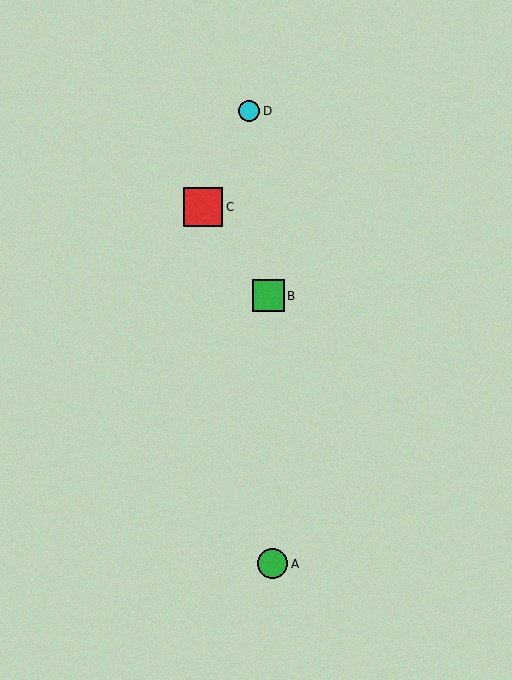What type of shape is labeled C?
Shape C is a red square.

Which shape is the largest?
The red square (labeled C) is the largest.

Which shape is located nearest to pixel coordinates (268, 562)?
The green circle (labeled A) at (273, 563) is nearest to that location.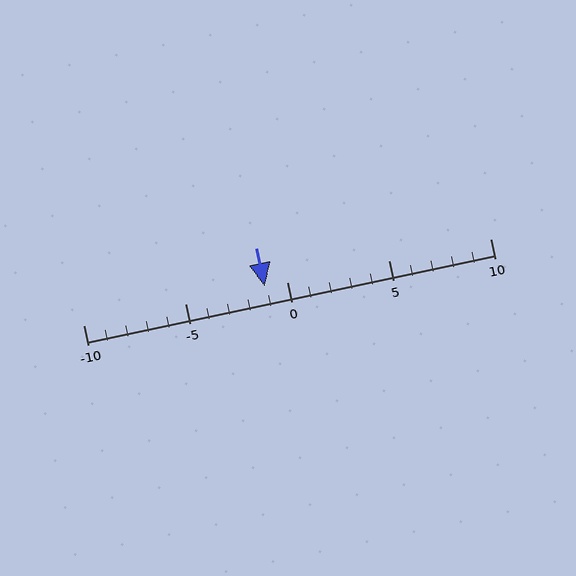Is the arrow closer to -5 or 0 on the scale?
The arrow is closer to 0.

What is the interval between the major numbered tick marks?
The major tick marks are spaced 5 units apart.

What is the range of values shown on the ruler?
The ruler shows values from -10 to 10.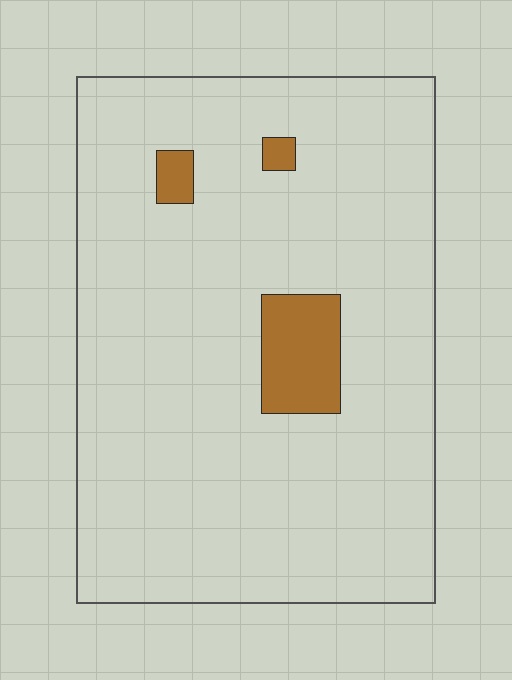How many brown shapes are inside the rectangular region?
3.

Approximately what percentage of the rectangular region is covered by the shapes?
Approximately 5%.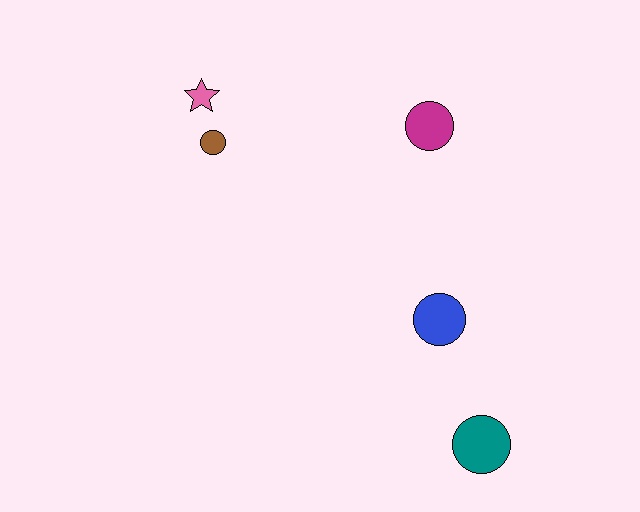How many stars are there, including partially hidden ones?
There is 1 star.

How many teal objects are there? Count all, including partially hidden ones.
There is 1 teal object.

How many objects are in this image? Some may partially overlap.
There are 5 objects.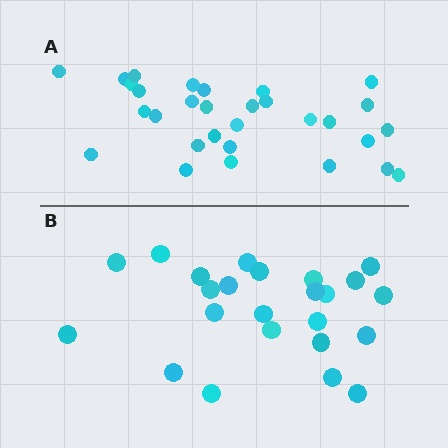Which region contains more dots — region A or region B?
Region A (the top region) has more dots.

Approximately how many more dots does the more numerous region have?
Region A has about 6 more dots than region B.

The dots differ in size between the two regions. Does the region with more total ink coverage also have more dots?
No. Region B has more total ink coverage because its dots are larger, but region A actually contains more individual dots. Total area can be misleading — the number of items is what matters here.